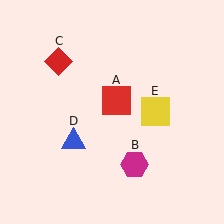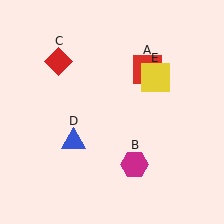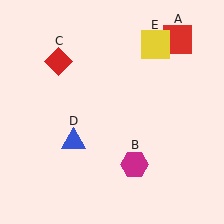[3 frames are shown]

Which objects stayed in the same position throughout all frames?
Magenta hexagon (object B) and red diamond (object C) and blue triangle (object D) remained stationary.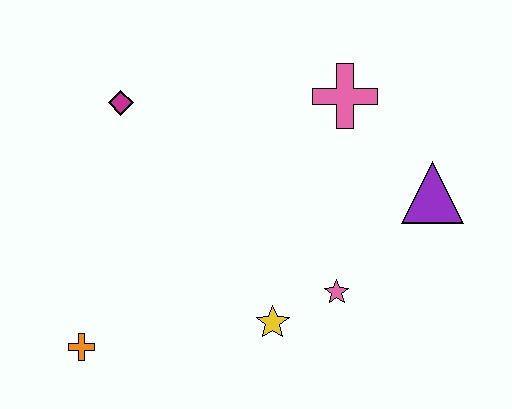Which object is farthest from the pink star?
The magenta diamond is farthest from the pink star.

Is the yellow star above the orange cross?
Yes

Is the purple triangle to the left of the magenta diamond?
No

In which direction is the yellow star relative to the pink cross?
The yellow star is below the pink cross.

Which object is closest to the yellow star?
The pink star is closest to the yellow star.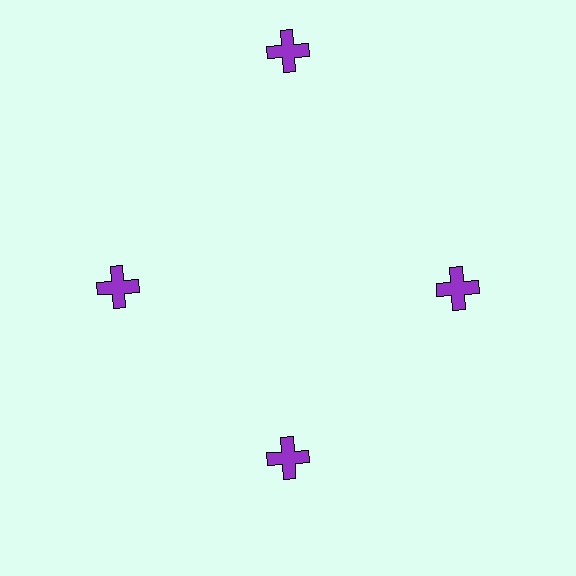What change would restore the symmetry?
The symmetry would be restored by moving it inward, back onto the ring so that all 4 crosses sit at equal angles and equal distance from the center.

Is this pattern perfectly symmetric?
No. The 4 purple crosses are arranged in a ring, but one element near the 12 o'clock position is pushed outward from the center, breaking the 4-fold rotational symmetry.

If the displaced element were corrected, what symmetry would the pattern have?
It would have 4-fold rotational symmetry — the pattern would map onto itself every 90 degrees.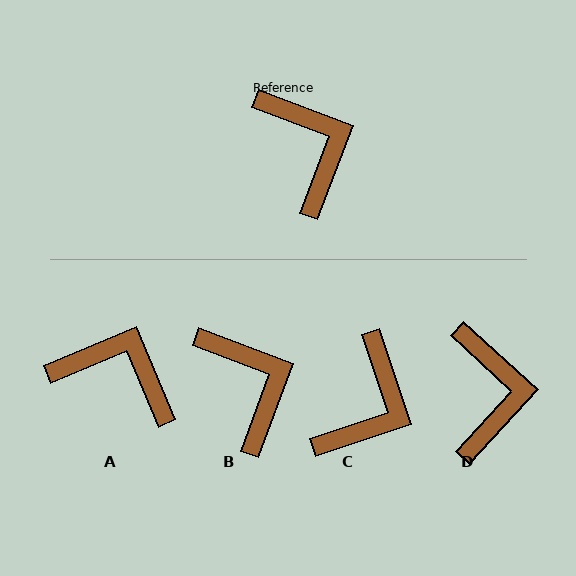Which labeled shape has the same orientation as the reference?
B.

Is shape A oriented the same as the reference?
No, it is off by about 43 degrees.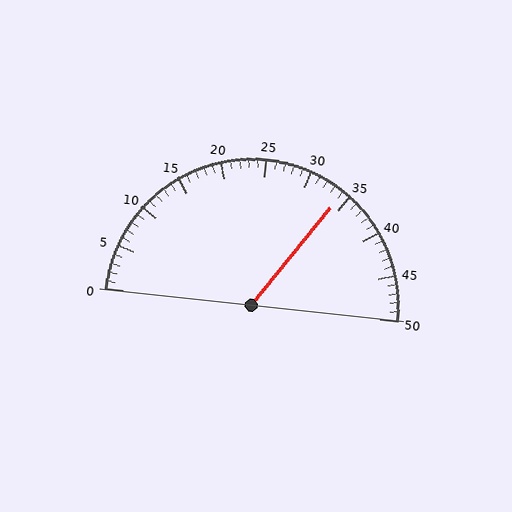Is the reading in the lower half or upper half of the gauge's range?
The reading is in the upper half of the range (0 to 50).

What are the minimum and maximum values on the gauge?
The gauge ranges from 0 to 50.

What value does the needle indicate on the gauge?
The needle indicates approximately 34.